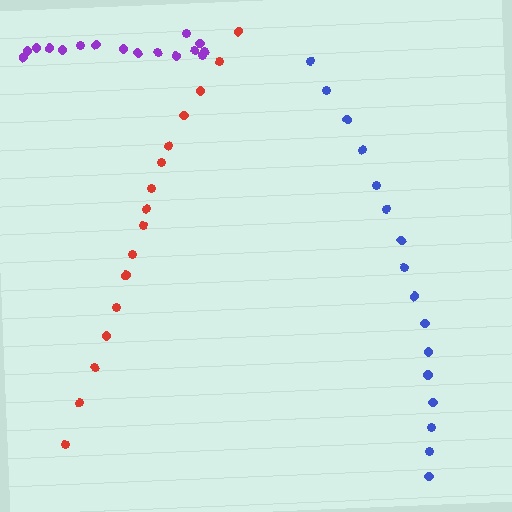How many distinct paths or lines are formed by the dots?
There are 3 distinct paths.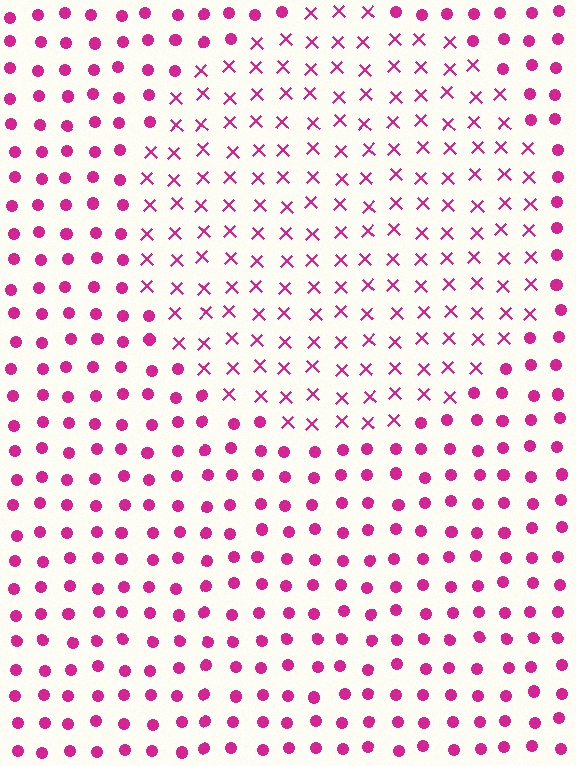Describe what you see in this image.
The image is filled with small magenta elements arranged in a uniform grid. A circle-shaped region contains X marks, while the surrounding area contains circles. The boundary is defined purely by the change in element shape.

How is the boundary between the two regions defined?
The boundary is defined by a change in element shape: X marks inside vs. circles outside. All elements share the same color and spacing.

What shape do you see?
I see a circle.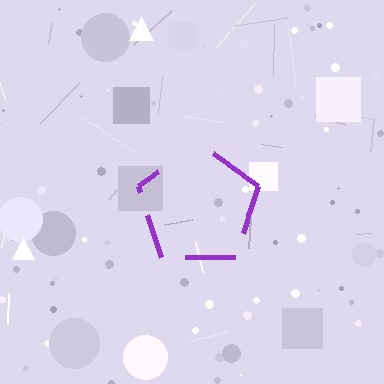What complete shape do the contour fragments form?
The contour fragments form a pentagon.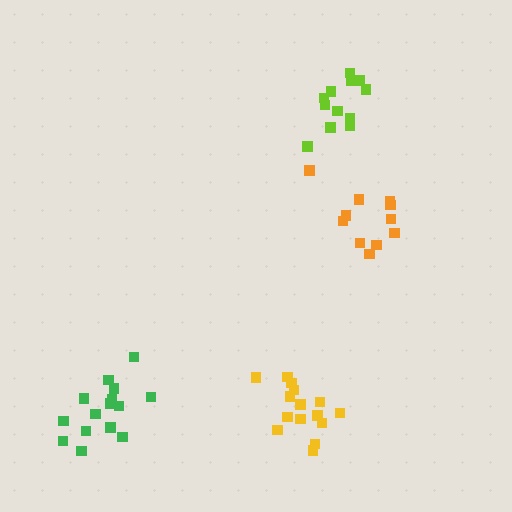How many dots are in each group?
Group 1: 15 dots, Group 2: 12 dots, Group 3: 15 dots, Group 4: 11 dots (53 total).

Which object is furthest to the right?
The orange cluster is rightmost.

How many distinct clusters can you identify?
There are 4 distinct clusters.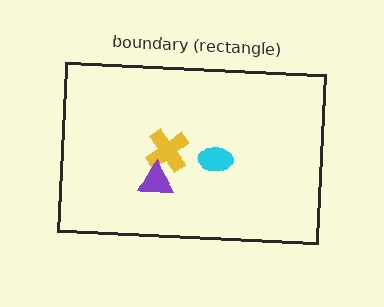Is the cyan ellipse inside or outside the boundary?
Inside.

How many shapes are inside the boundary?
3 inside, 0 outside.